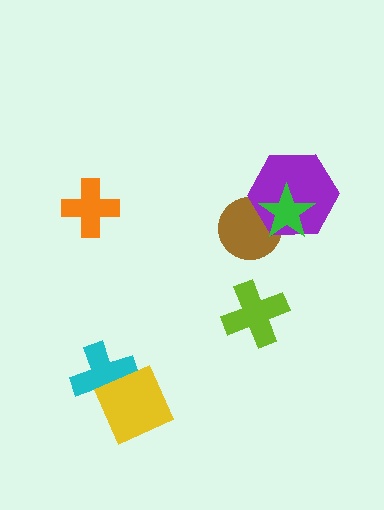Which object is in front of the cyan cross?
The yellow square is in front of the cyan cross.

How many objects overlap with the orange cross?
0 objects overlap with the orange cross.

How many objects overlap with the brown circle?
2 objects overlap with the brown circle.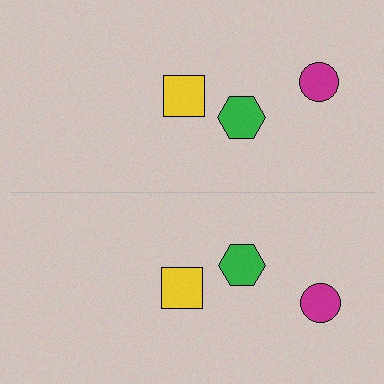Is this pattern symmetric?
Yes, this pattern has bilateral (reflection) symmetry.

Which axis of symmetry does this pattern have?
The pattern has a horizontal axis of symmetry running through the center of the image.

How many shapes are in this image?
There are 6 shapes in this image.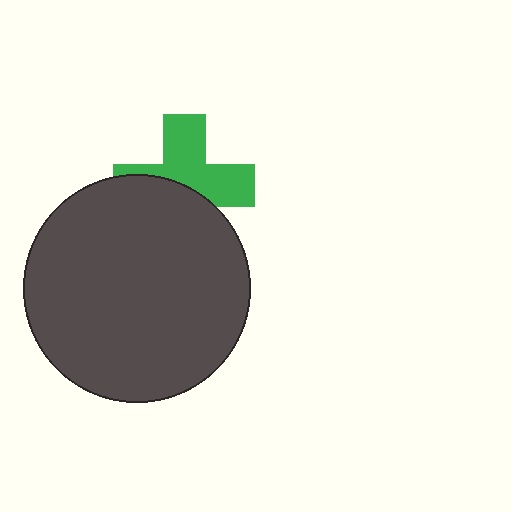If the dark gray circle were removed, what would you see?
You would see the complete green cross.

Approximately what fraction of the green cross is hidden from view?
Roughly 45% of the green cross is hidden behind the dark gray circle.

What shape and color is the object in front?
The object in front is a dark gray circle.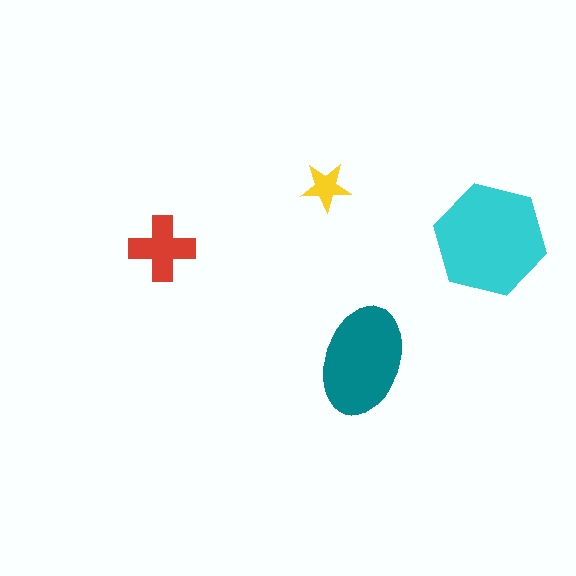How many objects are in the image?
There are 4 objects in the image.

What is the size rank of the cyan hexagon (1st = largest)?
1st.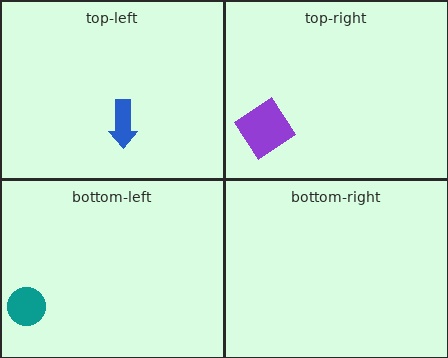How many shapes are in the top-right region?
1.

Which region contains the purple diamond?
The top-right region.